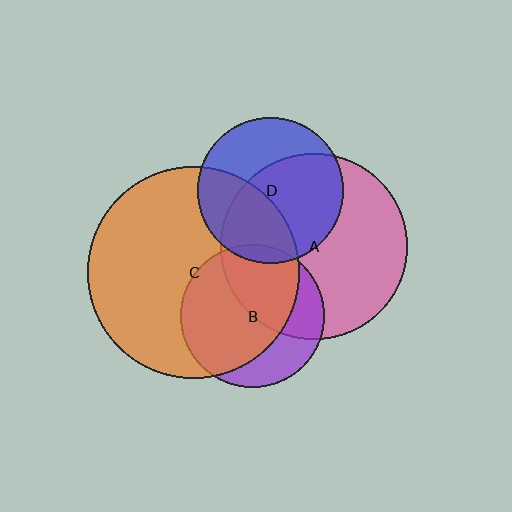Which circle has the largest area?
Circle C (orange).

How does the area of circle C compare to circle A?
Approximately 1.3 times.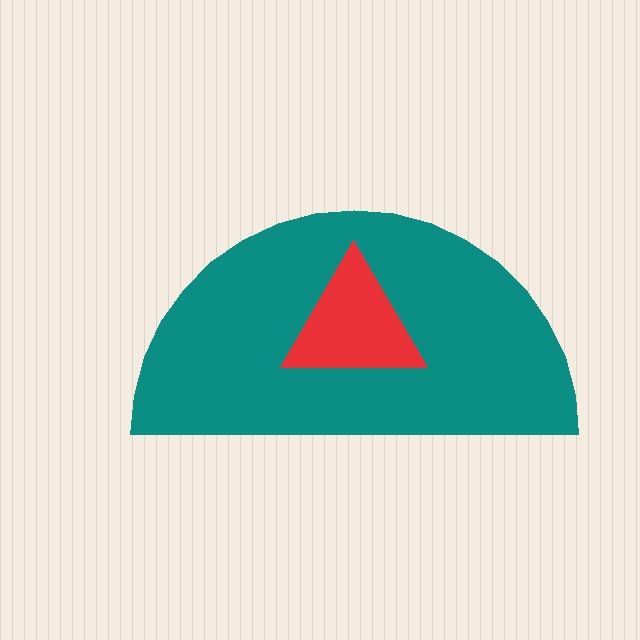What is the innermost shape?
The red triangle.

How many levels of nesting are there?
2.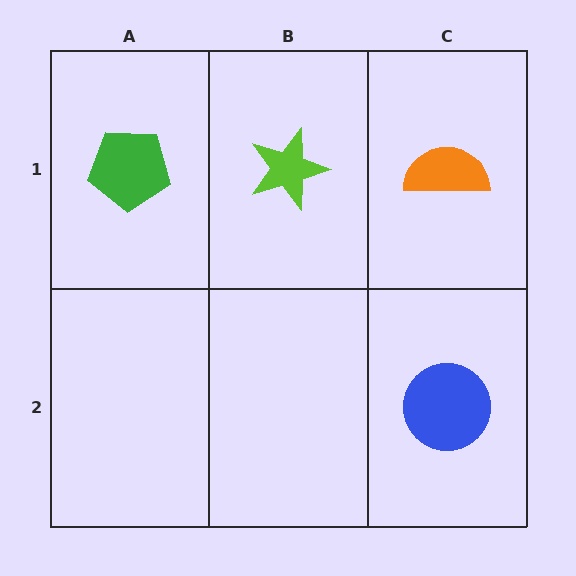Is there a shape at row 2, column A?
No, that cell is empty.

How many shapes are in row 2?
1 shape.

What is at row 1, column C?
An orange semicircle.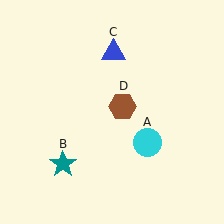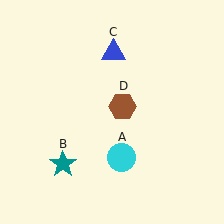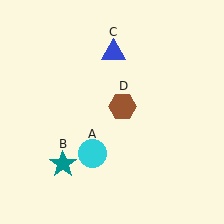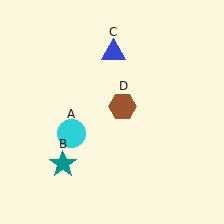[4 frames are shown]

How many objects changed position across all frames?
1 object changed position: cyan circle (object A).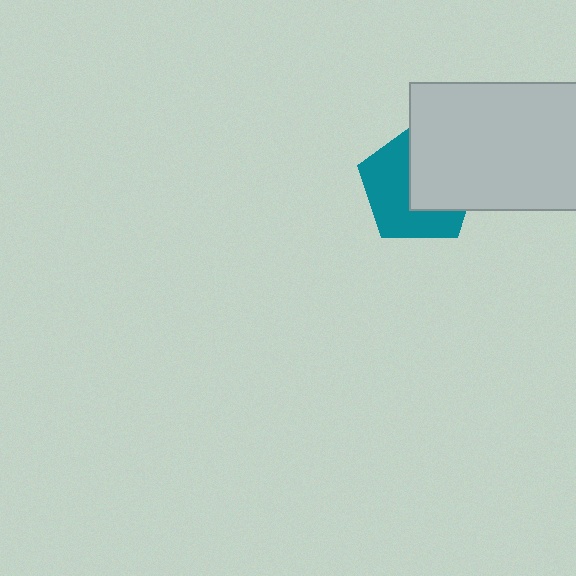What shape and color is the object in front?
The object in front is a light gray rectangle.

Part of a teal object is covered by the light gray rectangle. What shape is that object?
It is a pentagon.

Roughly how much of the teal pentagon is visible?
About half of it is visible (roughly 53%).